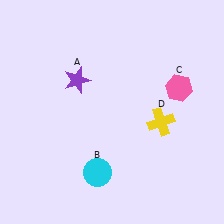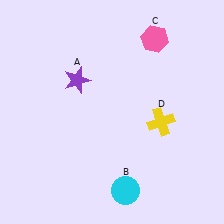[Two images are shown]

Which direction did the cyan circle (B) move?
The cyan circle (B) moved right.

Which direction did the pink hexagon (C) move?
The pink hexagon (C) moved up.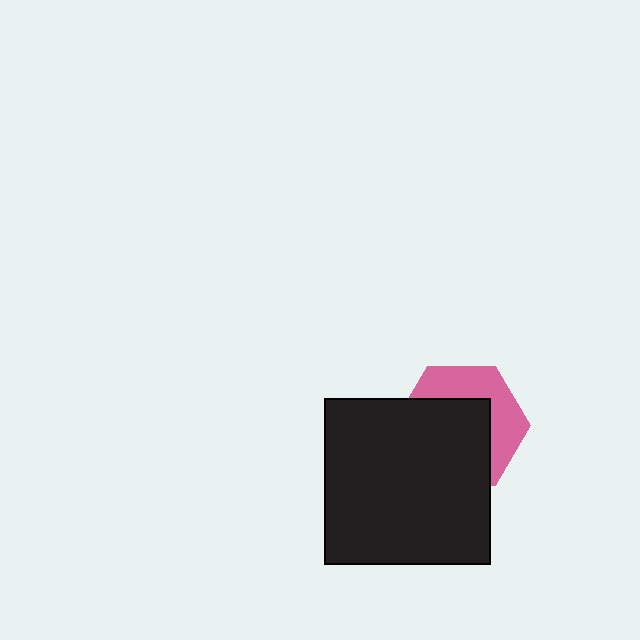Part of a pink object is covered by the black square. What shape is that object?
It is a hexagon.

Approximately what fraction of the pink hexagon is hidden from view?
Roughly 60% of the pink hexagon is hidden behind the black square.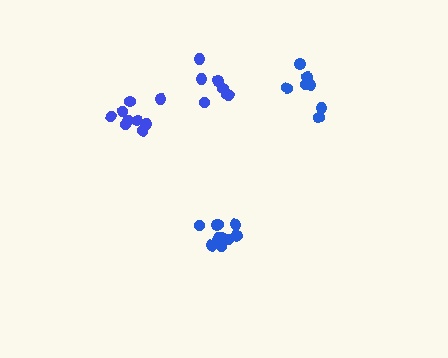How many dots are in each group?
Group 1: 7 dots, Group 2: 9 dots, Group 3: 10 dots, Group 4: 7 dots (33 total).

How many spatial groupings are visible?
There are 4 spatial groupings.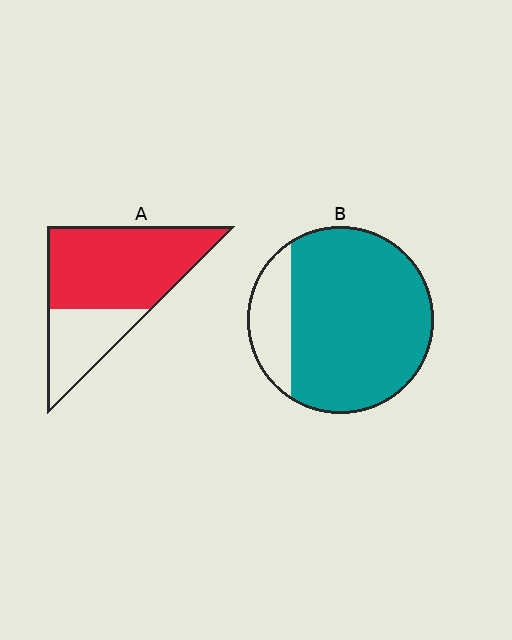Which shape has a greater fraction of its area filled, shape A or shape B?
Shape B.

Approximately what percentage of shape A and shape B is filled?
A is approximately 70% and B is approximately 80%.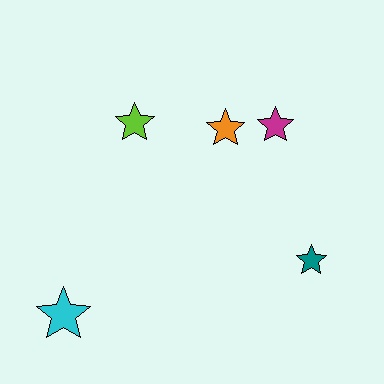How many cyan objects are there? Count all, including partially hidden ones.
There is 1 cyan object.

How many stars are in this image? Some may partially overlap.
There are 5 stars.